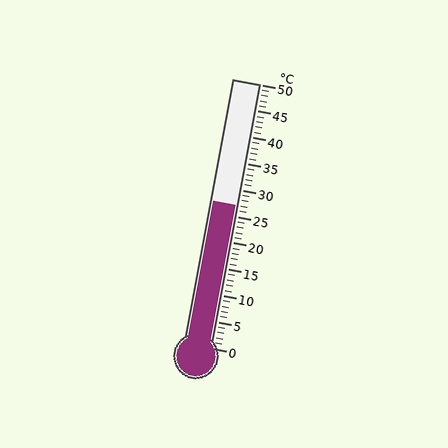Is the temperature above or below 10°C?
The temperature is above 10°C.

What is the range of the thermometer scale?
The thermometer scale ranges from 0°C to 50°C.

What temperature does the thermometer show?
The thermometer shows approximately 27°C.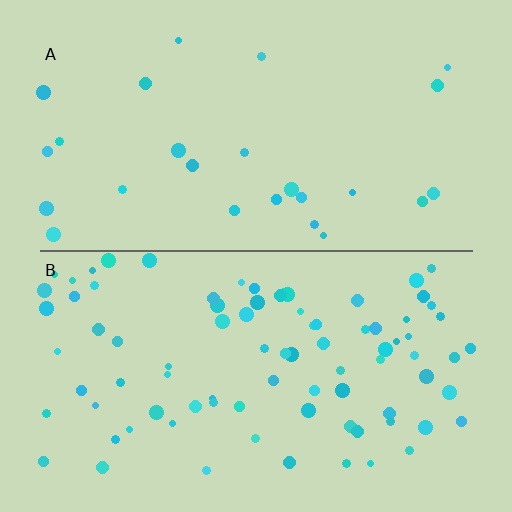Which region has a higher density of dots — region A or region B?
B (the bottom).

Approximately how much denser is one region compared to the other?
Approximately 3.3× — region B over region A.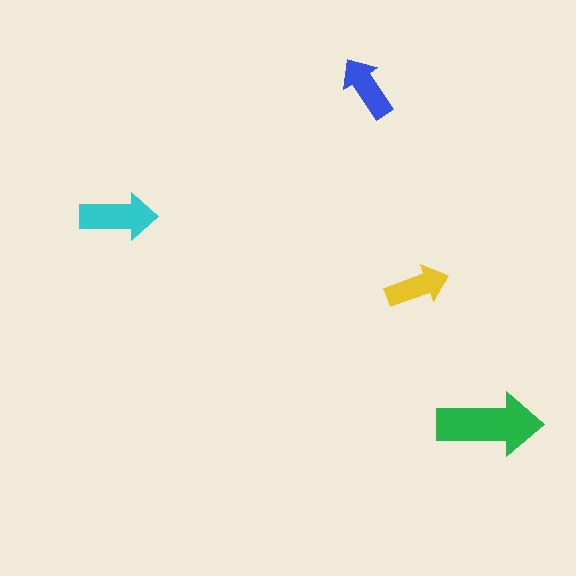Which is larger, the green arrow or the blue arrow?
The green one.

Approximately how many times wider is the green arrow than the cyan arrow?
About 1.5 times wider.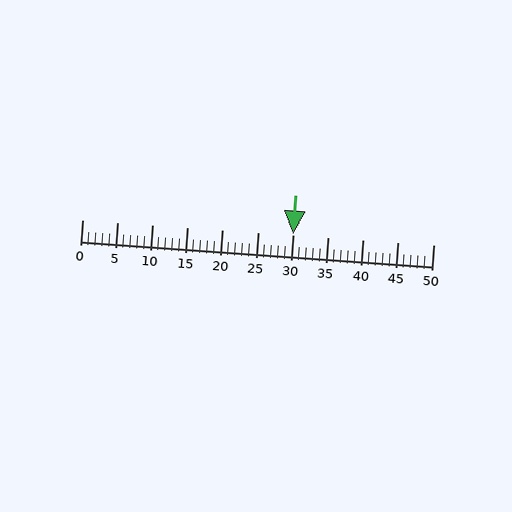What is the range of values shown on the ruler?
The ruler shows values from 0 to 50.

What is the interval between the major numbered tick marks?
The major tick marks are spaced 5 units apart.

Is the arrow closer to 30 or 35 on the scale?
The arrow is closer to 30.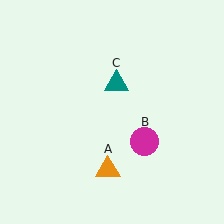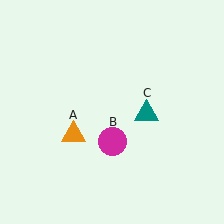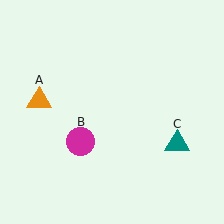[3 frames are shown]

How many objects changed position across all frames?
3 objects changed position: orange triangle (object A), magenta circle (object B), teal triangle (object C).